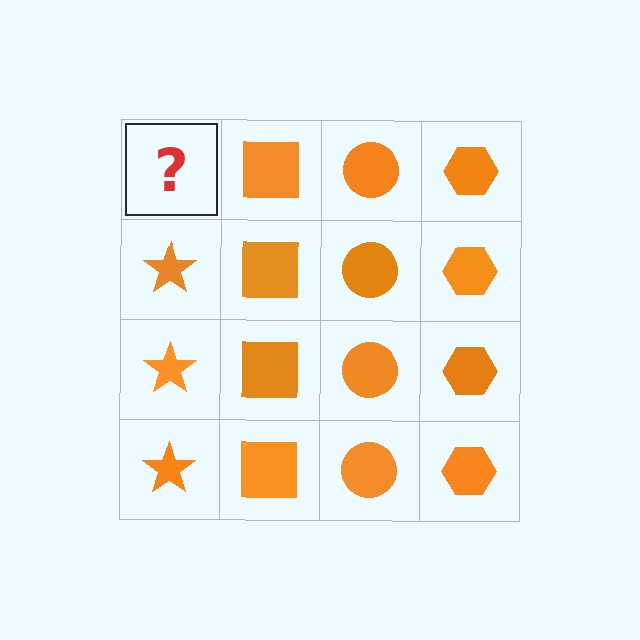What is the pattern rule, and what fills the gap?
The rule is that each column has a consistent shape. The gap should be filled with an orange star.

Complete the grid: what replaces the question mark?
The question mark should be replaced with an orange star.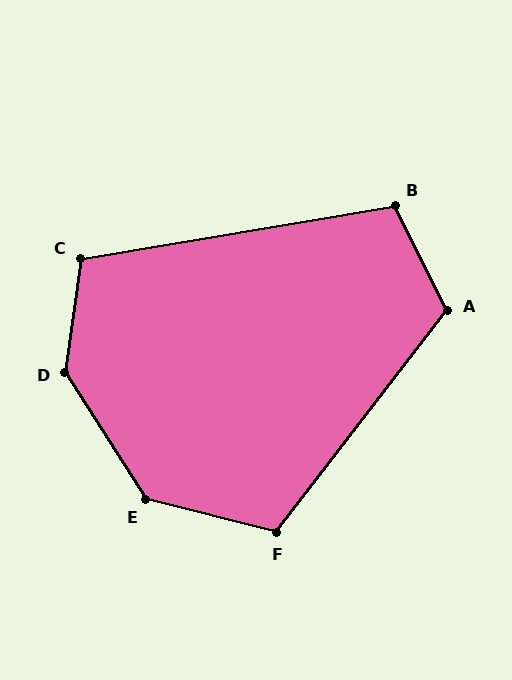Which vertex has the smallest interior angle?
B, at approximately 107 degrees.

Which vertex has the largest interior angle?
D, at approximately 140 degrees.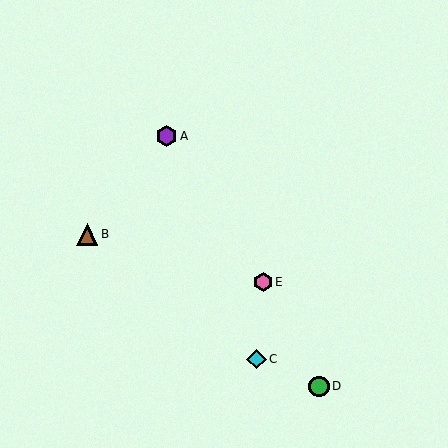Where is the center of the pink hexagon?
The center of the pink hexagon is at (263, 282).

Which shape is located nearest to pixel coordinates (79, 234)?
The brown triangle (labeled B) at (87, 234) is nearest to that location.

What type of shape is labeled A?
Shape A is a purple hexagon.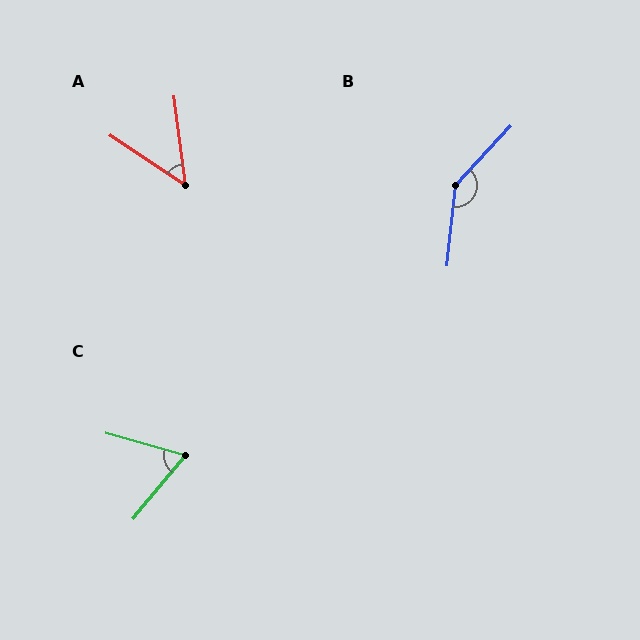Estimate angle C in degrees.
Approximately 66 degrees.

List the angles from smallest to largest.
A (49°), C (66°), B (143°).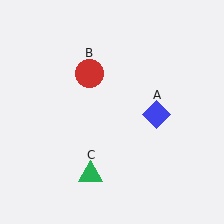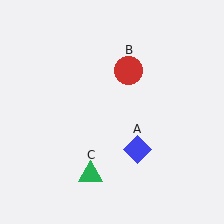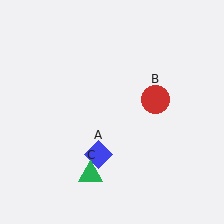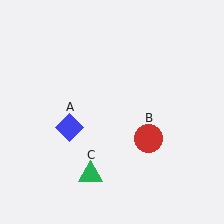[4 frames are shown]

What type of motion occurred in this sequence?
The blue diamond (object A), red circle (object B) rotated clockwise around the center of the scene.